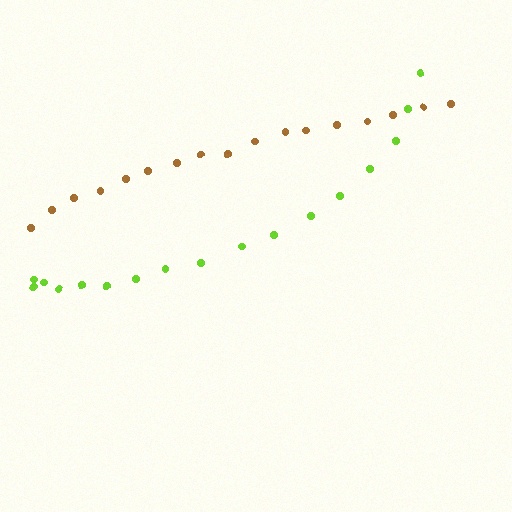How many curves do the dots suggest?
There are 2 distinct paths.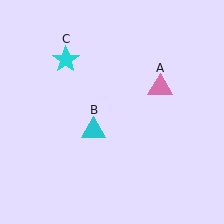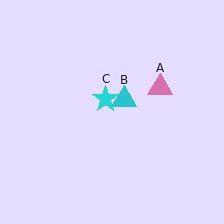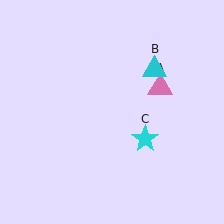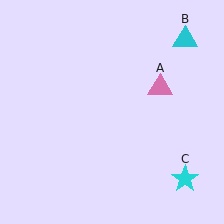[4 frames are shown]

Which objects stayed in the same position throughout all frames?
Pink triangle (object A) remained stationary.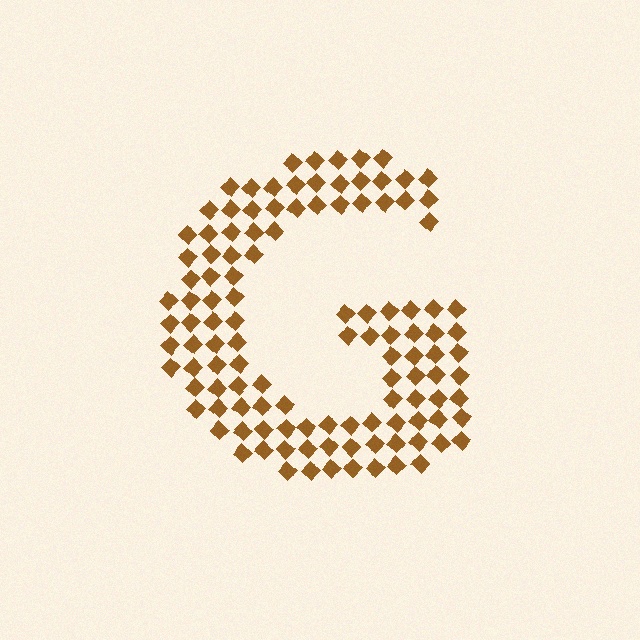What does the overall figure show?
The overall figure shows the letter G.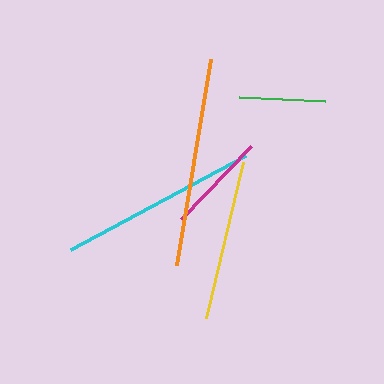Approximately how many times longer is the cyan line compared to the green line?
The cyan line is approximately 2.3 times the length of the green line.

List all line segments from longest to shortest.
From longest to shortest: orange, cyan, yellow, magenta, green.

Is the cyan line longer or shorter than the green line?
The cyan line is longer than the green line.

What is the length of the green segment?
The green segment is approximately 86 pixels long.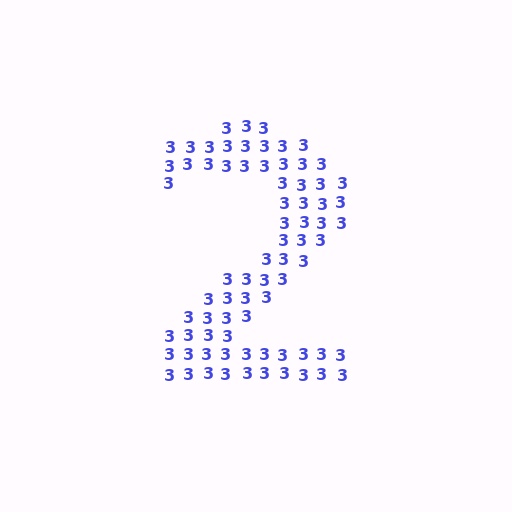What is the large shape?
The large shape is the digit 2.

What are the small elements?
The small elements are digit 3's.